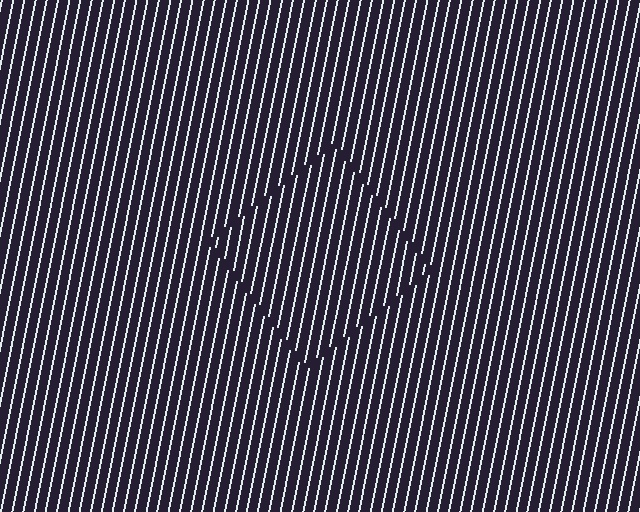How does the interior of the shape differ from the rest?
The interior of the shape contains the same grating, shifted by half a period — the contour is defined by the phase discontinuity where line-ends from the inner and outer gratings abut.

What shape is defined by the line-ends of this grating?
An illusory square. The interior of the shape contains the same grating, shifted by half a period — the contour is defined by the phase discontinuity where line-ends from the inner and outer gratings abut.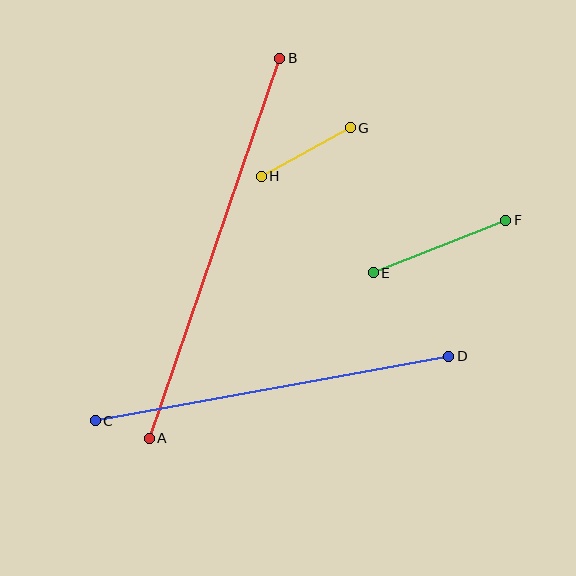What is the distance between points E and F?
The distance is approximately 142 pixels.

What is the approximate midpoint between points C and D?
The midpoint is at approximately (272, 388) pixels.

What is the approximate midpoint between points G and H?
The midpoint is at approximately (306, 152) pixels.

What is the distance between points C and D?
The distance is approximately 359 pixels.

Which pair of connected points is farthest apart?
Points A and B are farthest apart.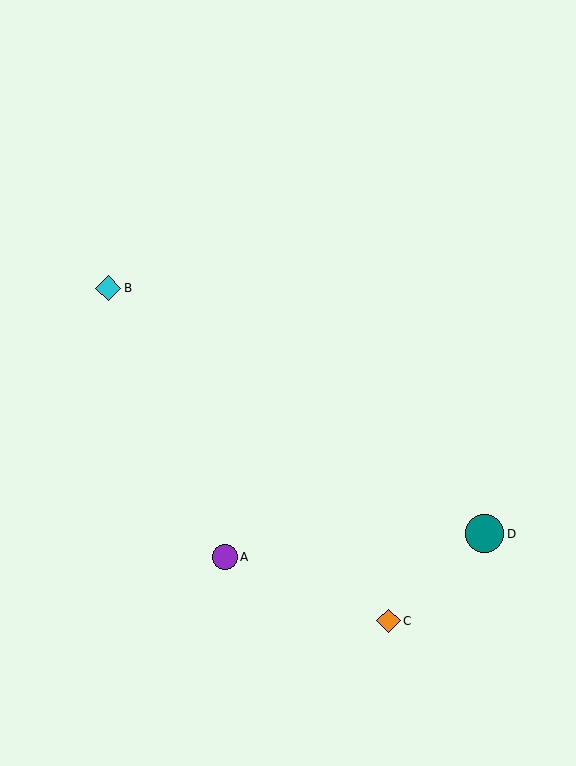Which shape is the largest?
The teal circle (labeled D) is the largest.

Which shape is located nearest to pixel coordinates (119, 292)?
The cyan diamond (labeled B) at (108, 288) is nearest to that location.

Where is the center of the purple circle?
The center of the purple circle is at (225, 557).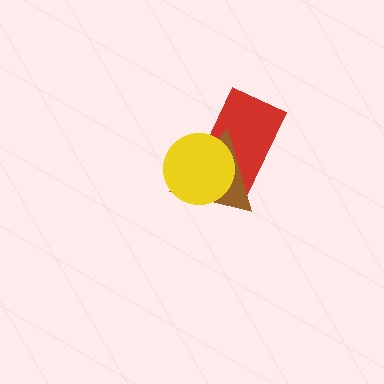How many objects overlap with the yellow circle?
2 objects overlap with the yellow circle.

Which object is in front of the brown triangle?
The yellow circle is in front of the brown triangle.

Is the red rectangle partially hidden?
Yes, it is partially covered by another shape.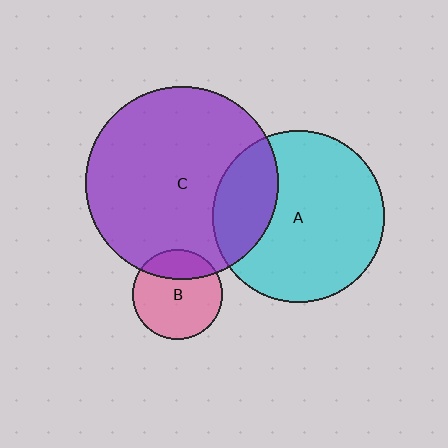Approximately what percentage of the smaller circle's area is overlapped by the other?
Approximately 25%.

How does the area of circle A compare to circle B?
Approximately 3.6 times.